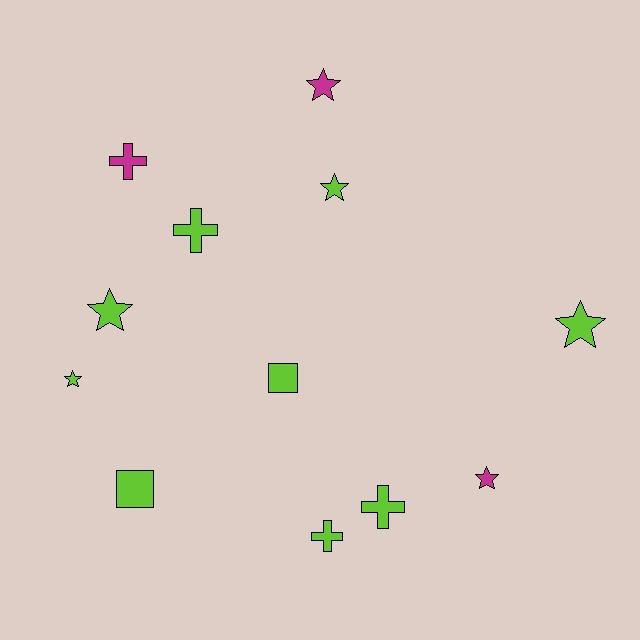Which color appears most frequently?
Lime, with 9 objects.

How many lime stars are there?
There are 4 lime stars.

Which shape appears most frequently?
Star, with 6 objects.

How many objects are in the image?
There are 12 objects.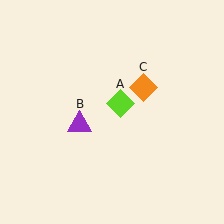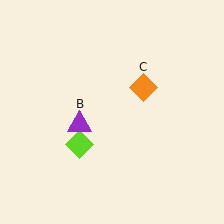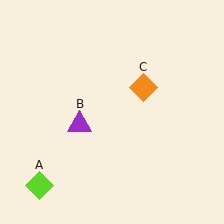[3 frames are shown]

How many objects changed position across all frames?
1 object changed position: lime diamond (object A).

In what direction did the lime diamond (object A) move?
The lime diamond (object A) moved down and to the left.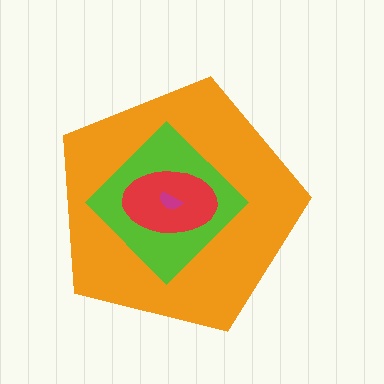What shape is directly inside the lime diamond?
The red ellipse.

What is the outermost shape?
The orange pentagon.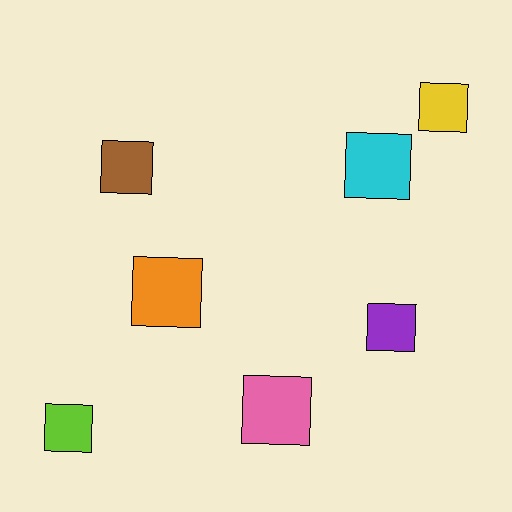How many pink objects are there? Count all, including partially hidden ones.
There is 1 pink object.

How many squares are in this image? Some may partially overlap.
There are 7 squares.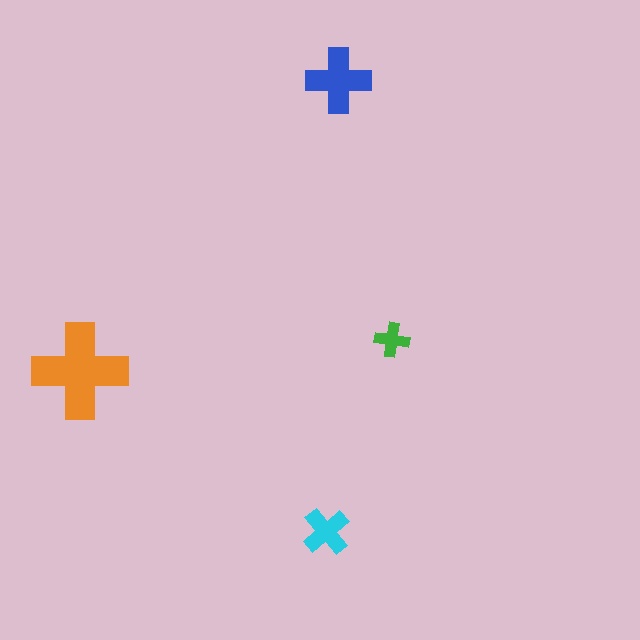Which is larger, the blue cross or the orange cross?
The orange one.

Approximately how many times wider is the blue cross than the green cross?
About 2 times wider.